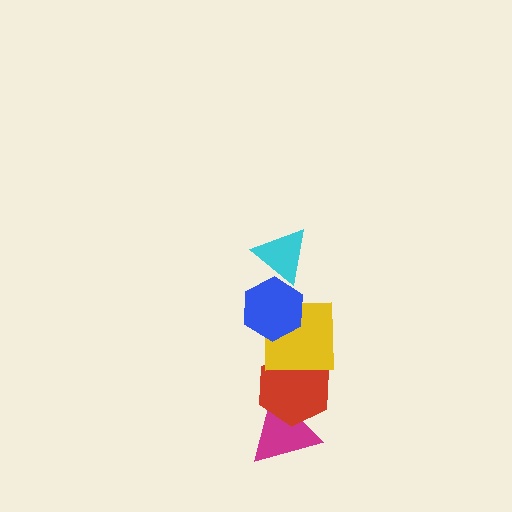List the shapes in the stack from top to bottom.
From top to bottom: the cyan triangle, the blue hexagon, the yellow square, the red hexagon, the magenta triangle.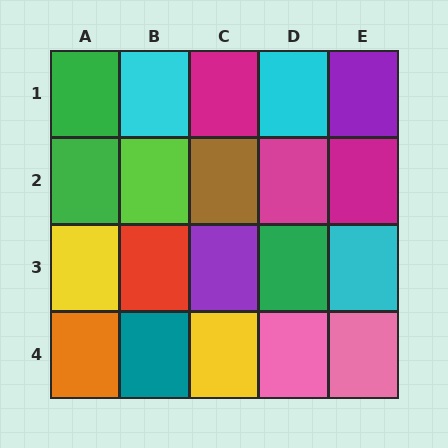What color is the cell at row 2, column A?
Green.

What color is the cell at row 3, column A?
Yellow.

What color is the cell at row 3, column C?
Purple.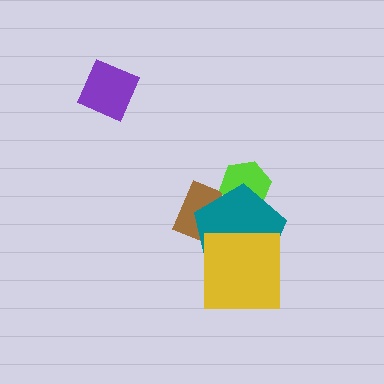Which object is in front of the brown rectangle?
The teal pentagon is in front of the brown rectangle.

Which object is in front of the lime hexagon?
The teal pentagon is in front of the lime hexagon.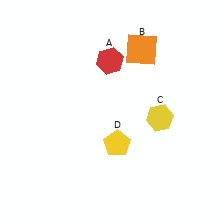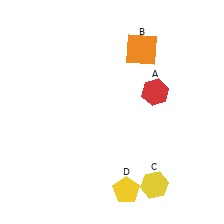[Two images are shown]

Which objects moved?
The objects that moved are: the red hexagon (A), the yellow hexagon (C), the yellow pentagon (D).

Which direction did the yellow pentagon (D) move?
The yellow pentagon (D) moved down.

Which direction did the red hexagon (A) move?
The red hexagon (A) moved right.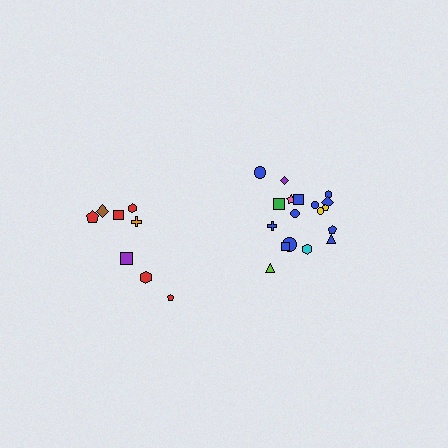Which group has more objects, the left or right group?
The right group.